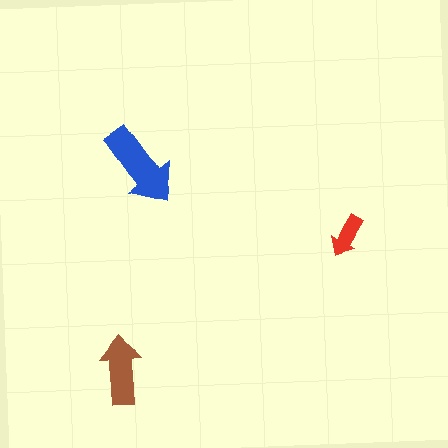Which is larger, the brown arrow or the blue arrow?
The blue one.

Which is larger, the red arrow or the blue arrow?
The blue one.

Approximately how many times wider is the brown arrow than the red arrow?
About 1.5 times wider.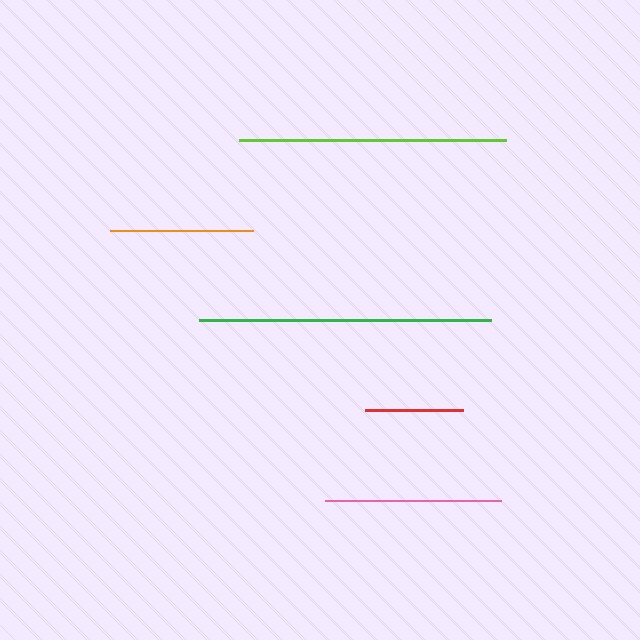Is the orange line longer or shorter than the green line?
The green line is longer than the orange line.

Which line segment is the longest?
The green line is the longest at approximately 292 pixels.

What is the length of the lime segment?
The lime segment is approximately 267 pixels long.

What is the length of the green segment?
The green segment is approximately 292 pixels long.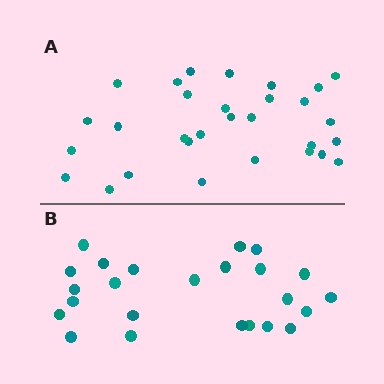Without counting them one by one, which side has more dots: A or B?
Region A (the top region) has more dots.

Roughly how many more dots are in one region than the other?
Region A has about 6 more dots than region B.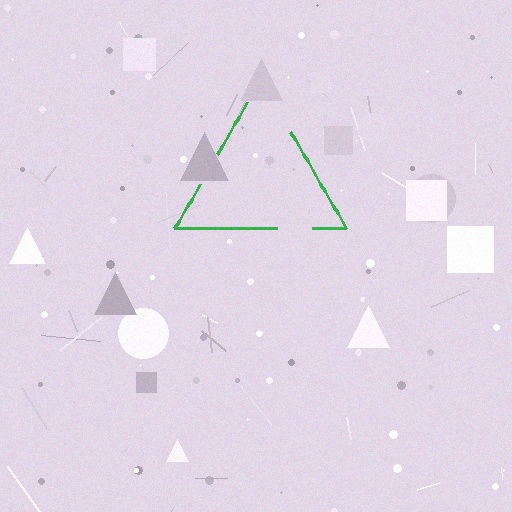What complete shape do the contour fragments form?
The contour fragments form a triangle.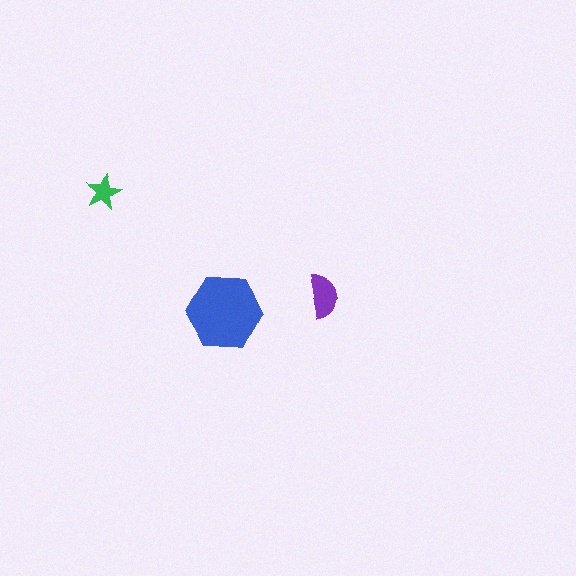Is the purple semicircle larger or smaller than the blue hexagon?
Smaller.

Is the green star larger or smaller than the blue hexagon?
Smaller.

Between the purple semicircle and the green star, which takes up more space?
The purple semicircle.